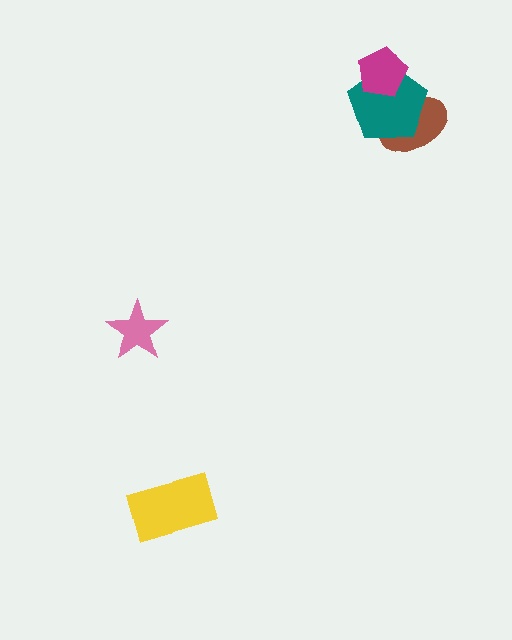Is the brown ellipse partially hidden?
Yes, it is partially covered by another shape.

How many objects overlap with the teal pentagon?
2 objects overlap with the teal pentagon.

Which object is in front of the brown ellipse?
The teal pentagon is in front of the brown ellipse.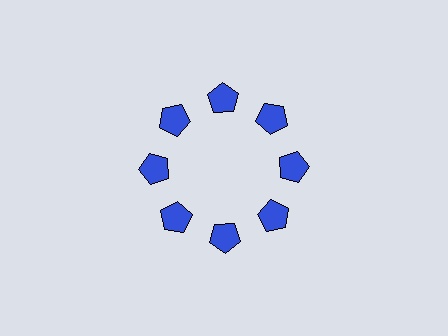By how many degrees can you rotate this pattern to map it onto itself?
The pattern maps onto itself every 45 degrees of rotation.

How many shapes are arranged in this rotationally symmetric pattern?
There are 8 shapes, arranged in 8 groups of 1.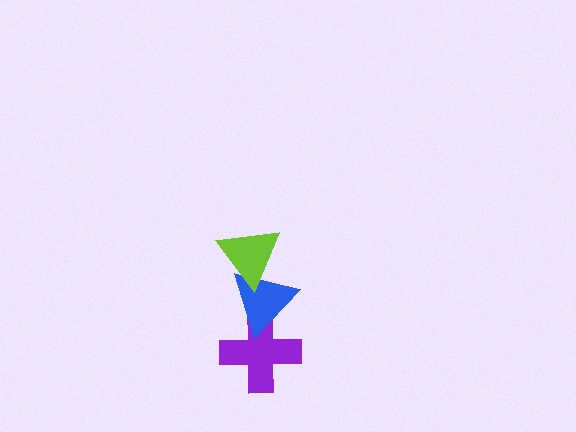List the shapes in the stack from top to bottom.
From top to bottom: the lime triangle, the blue triangle, the purple cross.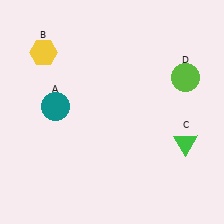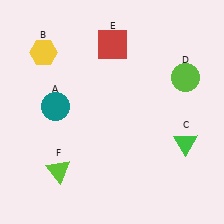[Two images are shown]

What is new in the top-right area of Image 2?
A red square (E) was added in the top-right area of Image 2.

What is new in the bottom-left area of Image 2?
A lime triangle (F) was added in the bottom-left area of Image 2.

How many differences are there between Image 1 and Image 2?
There are 2 differences between the two images.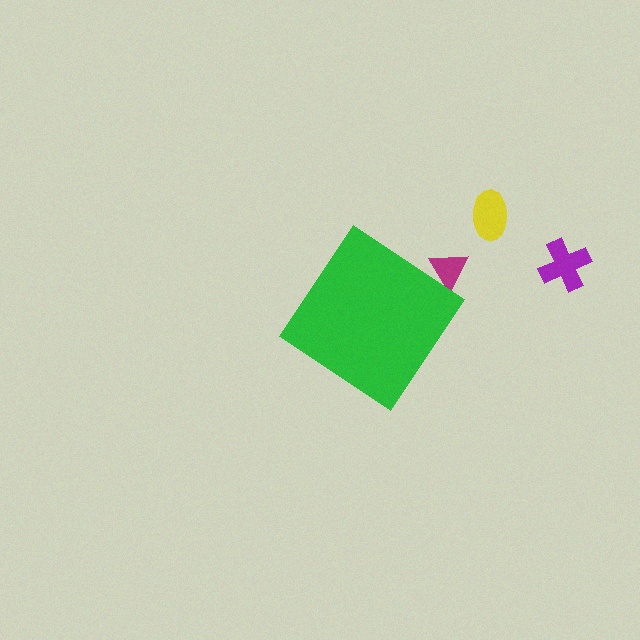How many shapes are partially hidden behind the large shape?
1 shape is partially hidden.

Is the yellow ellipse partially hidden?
No, the yellow ellipse is fully visible.